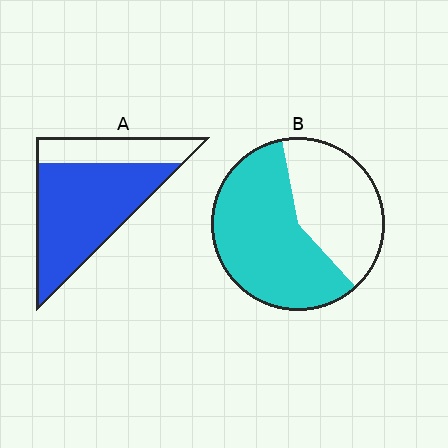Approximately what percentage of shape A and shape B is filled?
A is approximately 70% and B is approximately 60%.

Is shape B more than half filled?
Yes.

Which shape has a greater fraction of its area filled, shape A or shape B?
Shape A.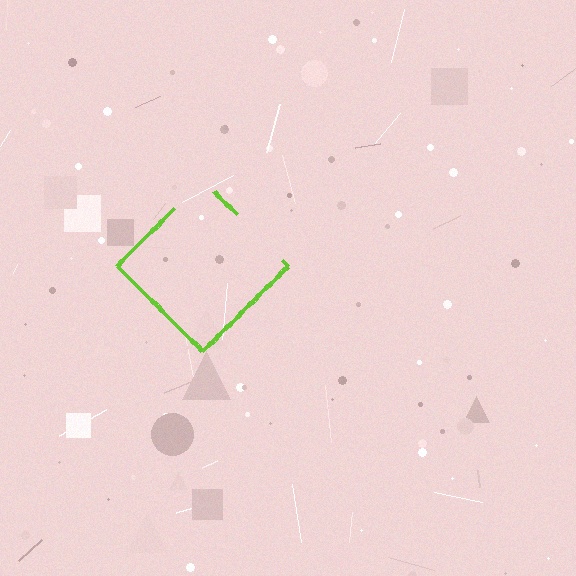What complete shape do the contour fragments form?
The contour fragments form a diamond.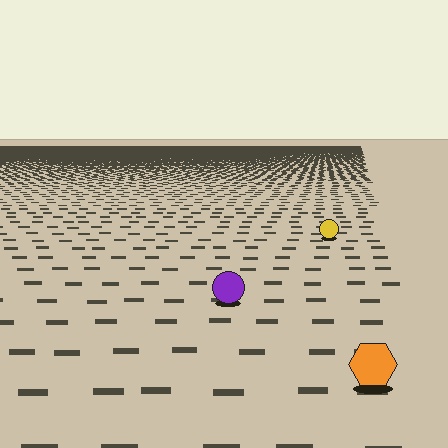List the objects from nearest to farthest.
From nearest to farthest: the orange hexagon, the purple circle, the yellow circle.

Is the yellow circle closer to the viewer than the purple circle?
No. The purple circle is closer — you can tell from the texture gradient: the ground texture is coarser near it.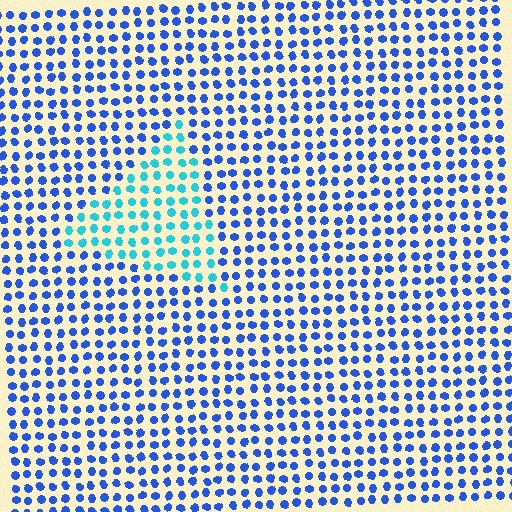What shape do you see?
I see a triangle.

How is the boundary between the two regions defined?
The boundary is defined purely by a slight shift in hue (about 40 degrees). Spacing, size, and orientation are identical on both sides.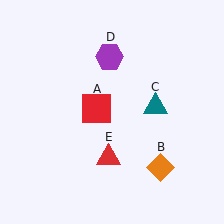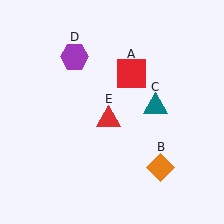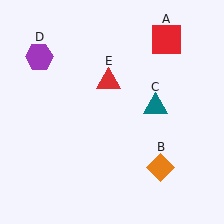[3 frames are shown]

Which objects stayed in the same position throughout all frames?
Orange diamond (object B) and teal triangle (object C) remained stationary.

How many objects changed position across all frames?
3 objects changed position: red square (object A), purple hexagon (object D), red triangle (object E).